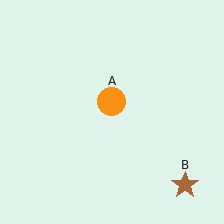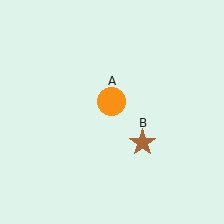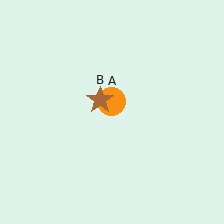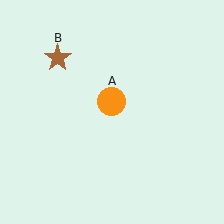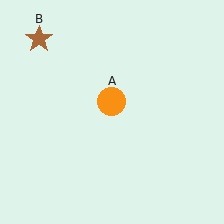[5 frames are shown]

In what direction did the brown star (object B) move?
The brown star (object B) moved up and to the left.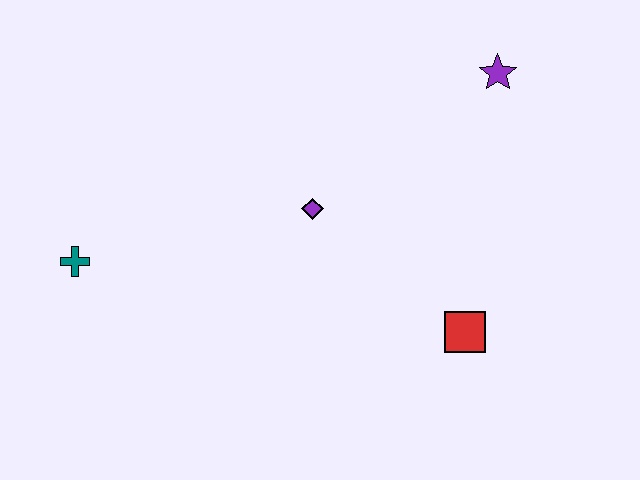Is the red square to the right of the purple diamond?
Yes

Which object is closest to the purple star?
The purple diamond is closest to the purple star.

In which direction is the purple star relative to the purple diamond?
The purple star is to the right of the purple diamond.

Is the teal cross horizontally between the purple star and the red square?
No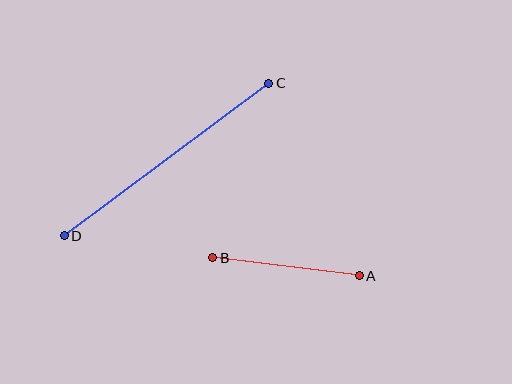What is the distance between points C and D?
The distance is approximately 255 pixels.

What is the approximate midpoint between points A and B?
The midpoint is at approximately (286, 267) pixels.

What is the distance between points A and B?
The distance is approximately 148 pixels.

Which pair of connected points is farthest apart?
Points C and D are farthest apart.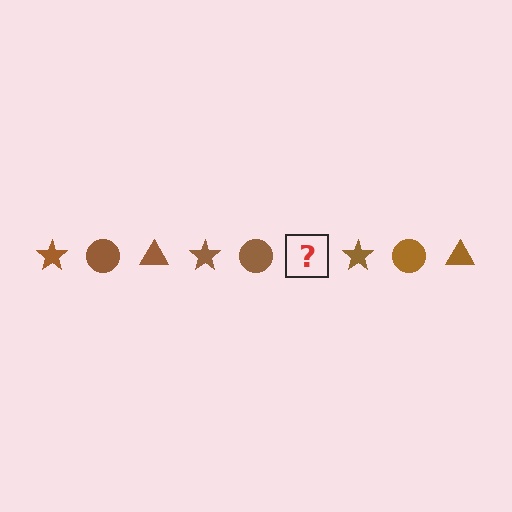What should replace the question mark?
The question mark should be replaced with a brown triangle.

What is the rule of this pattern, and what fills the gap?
The rule is that the pattern cycles through star, circle, triangle shapes in brown. The gap should be filled with a brown triangle.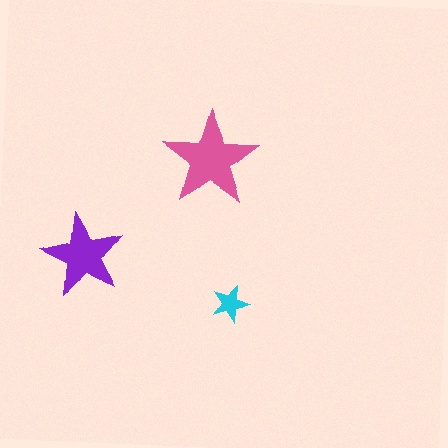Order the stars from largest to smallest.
the pink one, the purple one, the cyan one.